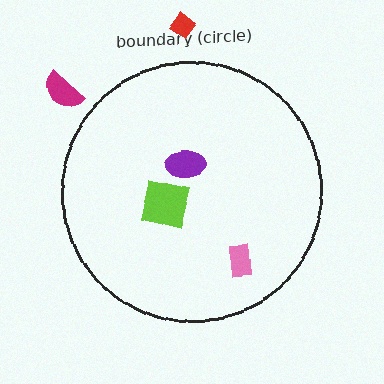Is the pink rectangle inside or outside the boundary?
Inside.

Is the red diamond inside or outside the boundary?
Outside.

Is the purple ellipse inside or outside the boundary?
Inside.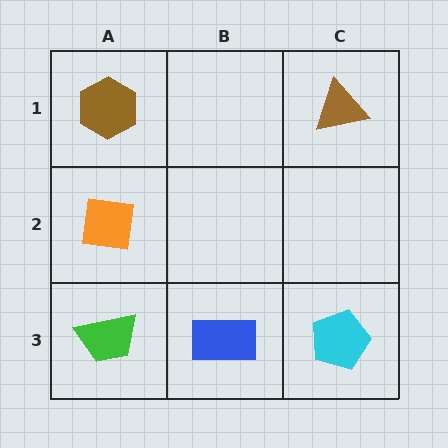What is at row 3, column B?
A blue rectangle.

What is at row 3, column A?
A green trapezoid.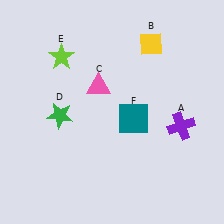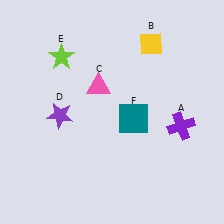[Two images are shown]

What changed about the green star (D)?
In Image 1, D is green. In Image 2, it changed to purple.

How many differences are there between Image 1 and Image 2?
There is 1 difference between the two images.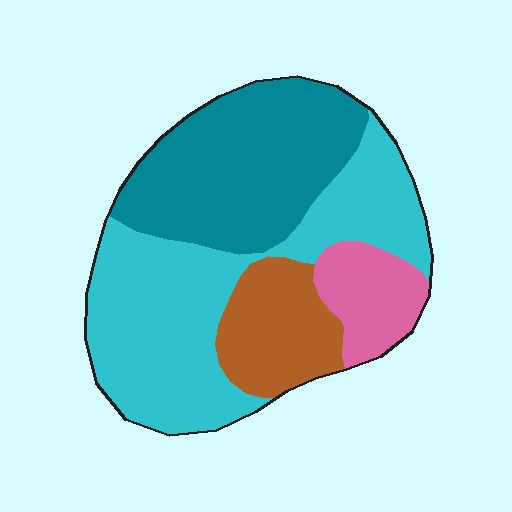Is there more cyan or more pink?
Cyan.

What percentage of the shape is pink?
Pink covers roughly 10% of the shape.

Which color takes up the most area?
Cyan, at roughly 40%.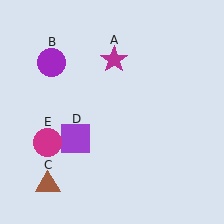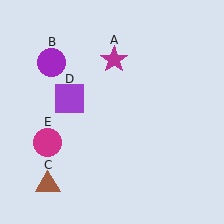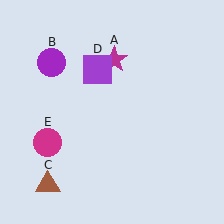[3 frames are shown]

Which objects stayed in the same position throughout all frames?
Magenta star (object A) and purple circle (object B) and brown triangle (object C) and magenta circle (object E) remained stationary.